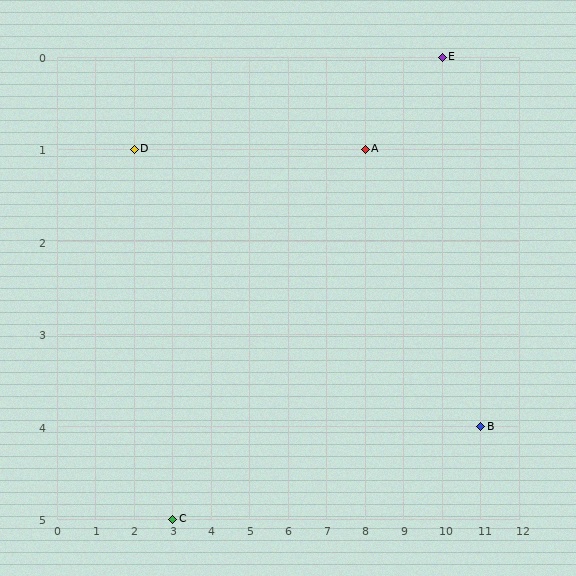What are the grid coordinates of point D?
Point D is at grid coordinates (2, 1).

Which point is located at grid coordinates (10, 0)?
Point E is at (10, 0).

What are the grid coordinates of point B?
Point B is at grid coordinates (11, 4).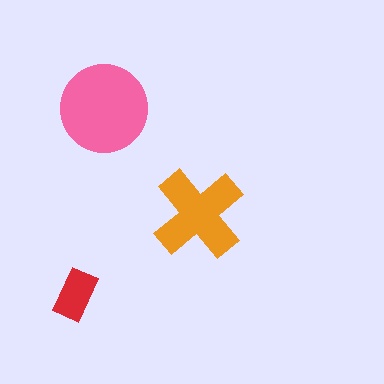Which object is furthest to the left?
The red rectangle is leftmost.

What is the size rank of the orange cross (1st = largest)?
2nd.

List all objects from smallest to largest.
The red rectangle, the orange cross, the pink circle.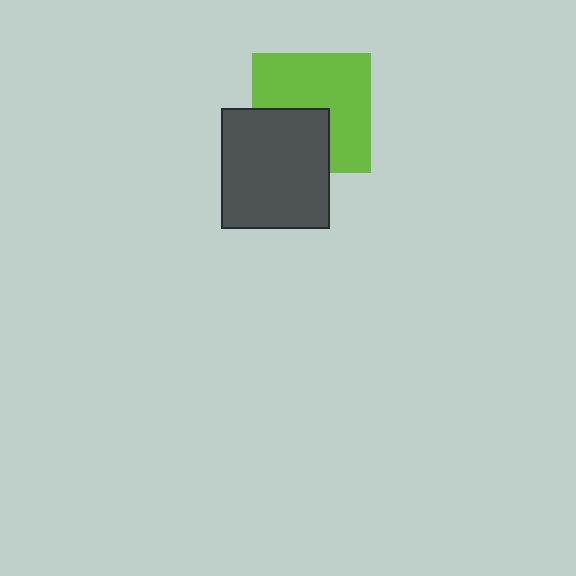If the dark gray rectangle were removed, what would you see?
You would see the complete lime square.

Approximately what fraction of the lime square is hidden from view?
Roughly 36% of the lime square is hidden behind the dark gray rectangle.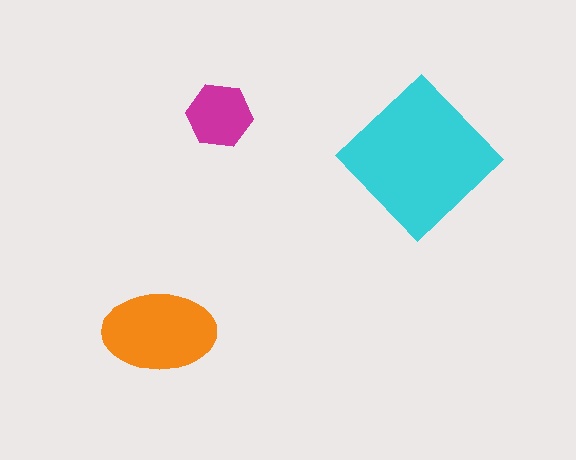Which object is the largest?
The cyan diamond.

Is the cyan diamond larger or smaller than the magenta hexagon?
Larger.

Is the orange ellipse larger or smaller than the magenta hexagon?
Larger.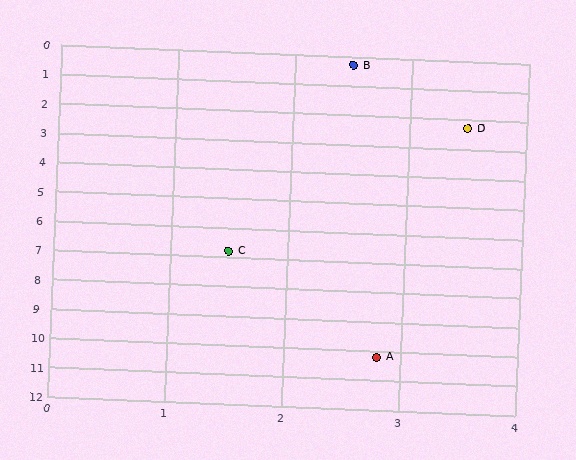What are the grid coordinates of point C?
Point C is at approximately (1.5, 6.8).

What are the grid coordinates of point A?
Point A is at approximately (2.8, 10.2).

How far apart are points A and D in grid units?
Points A and D are about 7.9 grid units apart.